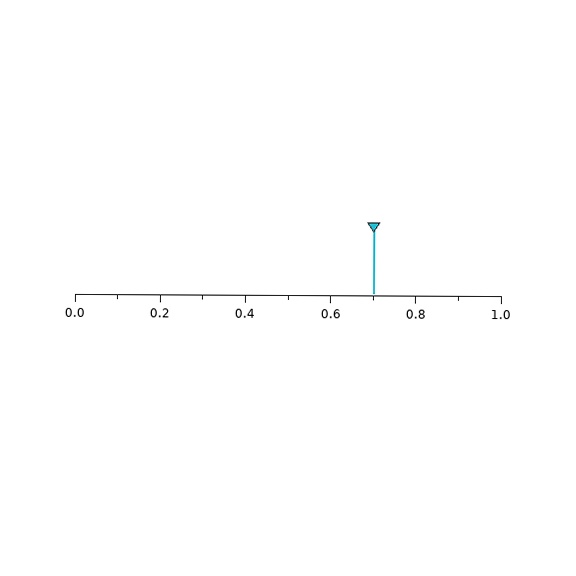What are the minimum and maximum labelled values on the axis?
The axis runs from 0.0 to 1.0.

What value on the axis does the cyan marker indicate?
The marker indicates approximately 0.7.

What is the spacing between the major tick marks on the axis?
The major ticks are spaced 0.2 apart.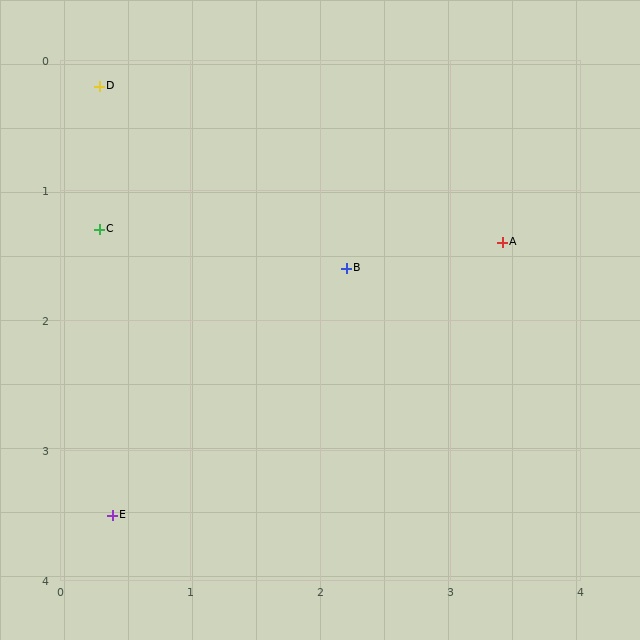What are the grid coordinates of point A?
Point A is at approximately (3.4, 1.4).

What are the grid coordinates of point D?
Point D is at approximately (0.3, 0.2).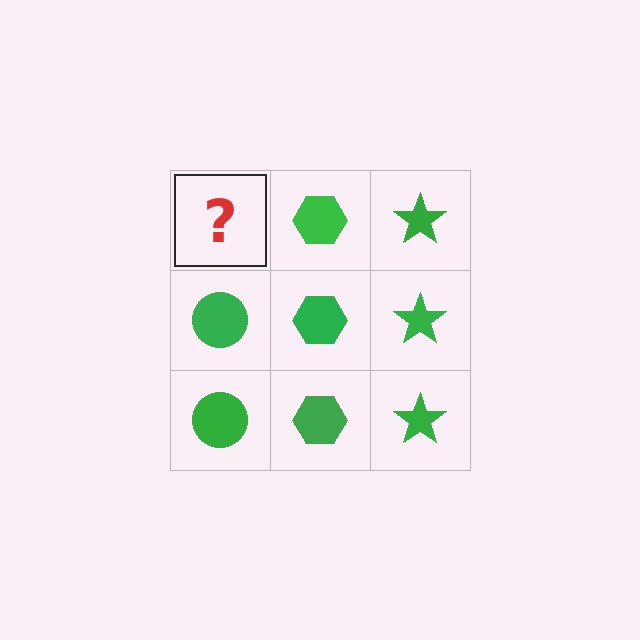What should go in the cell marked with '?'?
The missing cell should contain a green circle.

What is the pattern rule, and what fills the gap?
The rule is that each column has a consistent shape. The gap should be filled with a green circle.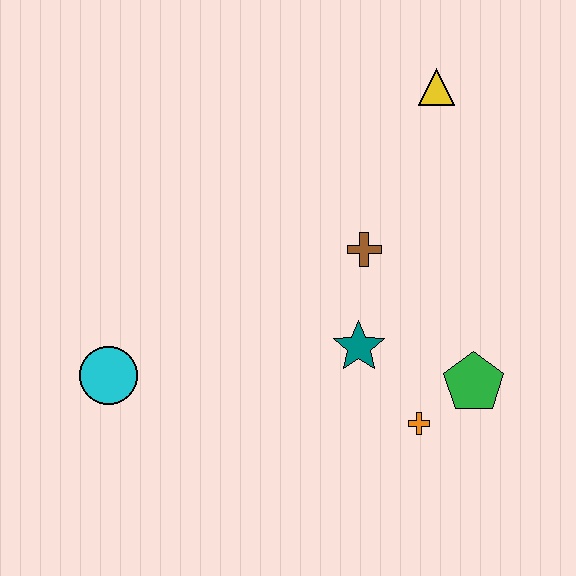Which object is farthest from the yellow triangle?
The cyan circle is farthest from the yellow triangle.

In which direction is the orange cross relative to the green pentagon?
The orange cross is to the left of the green pentagon.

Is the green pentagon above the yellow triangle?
No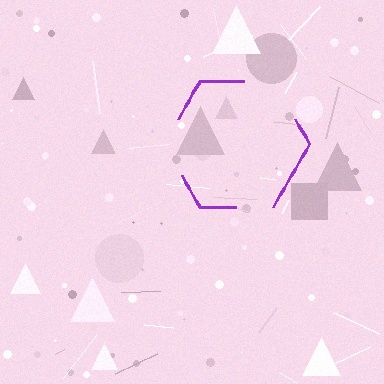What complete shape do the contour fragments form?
The contour fragments form a hexagon.